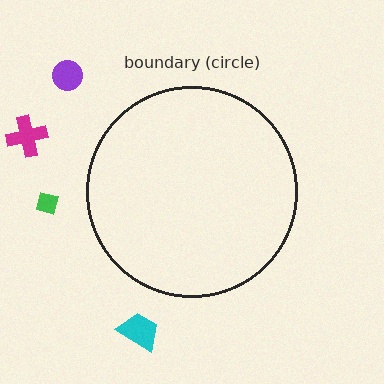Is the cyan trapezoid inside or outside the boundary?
Outside.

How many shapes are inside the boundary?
0 inside, 4 outside.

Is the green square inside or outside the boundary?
Outside.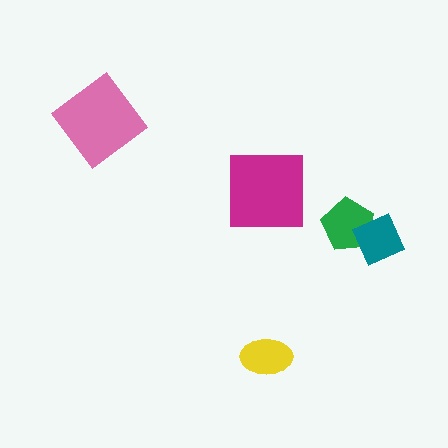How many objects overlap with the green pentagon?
1 object overlaps with the green pentagon.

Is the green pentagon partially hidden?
Yes, it is partially covered by another shape.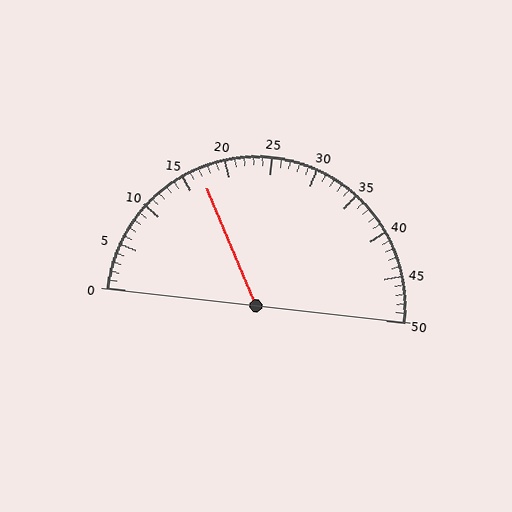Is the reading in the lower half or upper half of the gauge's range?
The reading is in the lower half of the range (0 to 50).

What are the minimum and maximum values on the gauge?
The gauge ranges from 0 to 50.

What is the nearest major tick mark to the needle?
The nearest major tick mark is 15.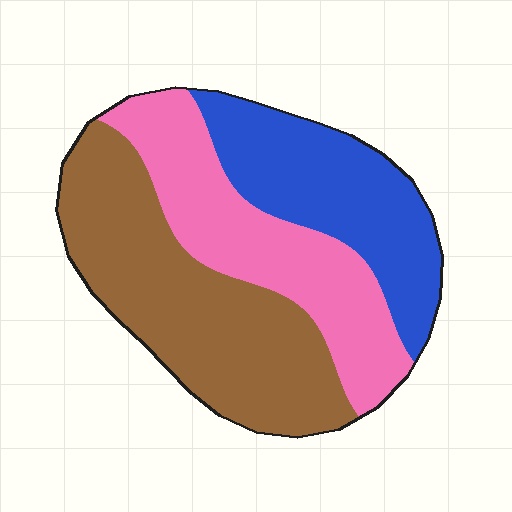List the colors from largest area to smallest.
From largest to smallest: brown, pink, blue.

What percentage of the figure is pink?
Pink takes up about one third (1/3) of the figure.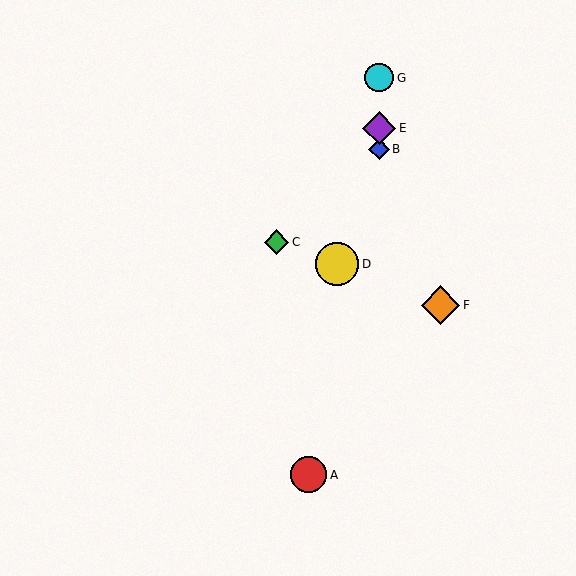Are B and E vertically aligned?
Yes, both are at x≈379.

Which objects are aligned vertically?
Objects B, E, G are aligned vertically.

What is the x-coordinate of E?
Object E is at x≈379.